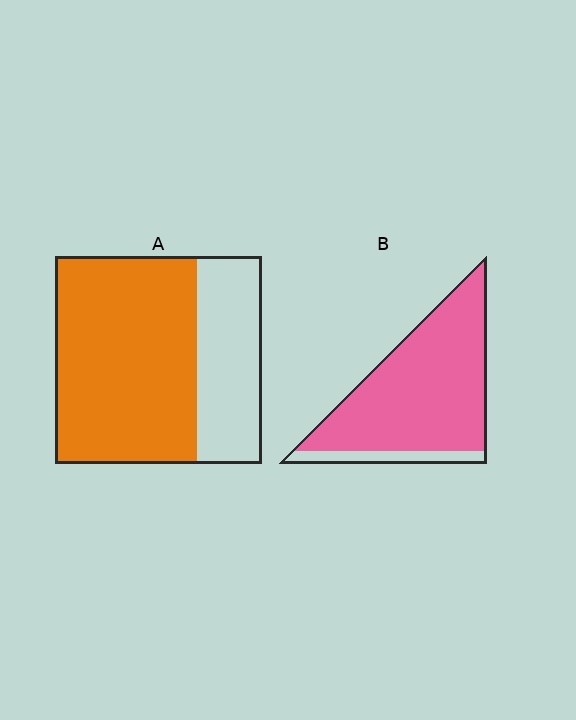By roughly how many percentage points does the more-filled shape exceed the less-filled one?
By roughly 20 percentage points (B over A).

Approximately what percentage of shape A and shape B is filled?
A is approximately 70% and B is approximately 90%.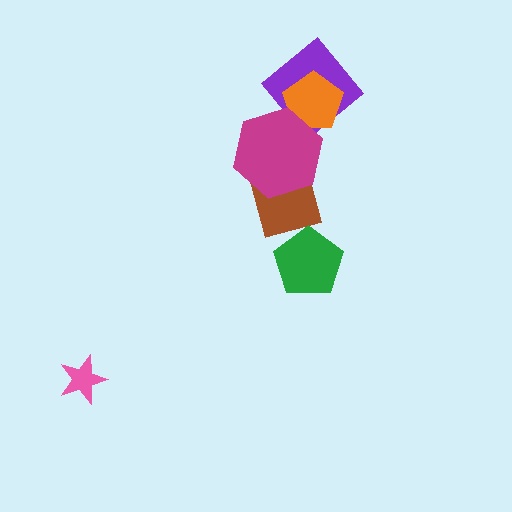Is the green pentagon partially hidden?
No, no other shape covers it.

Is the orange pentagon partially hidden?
Yes, it is partially covered by another shape.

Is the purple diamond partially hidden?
Yes, it is partially covered by another shape.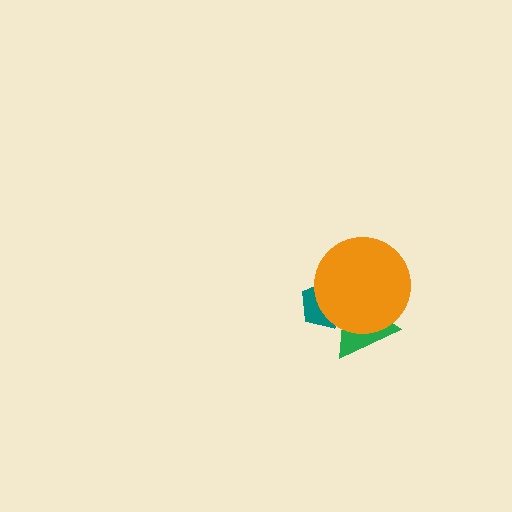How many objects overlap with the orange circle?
2 objects overlap with the orange circle.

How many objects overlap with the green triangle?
2 objects overlap with the green triangle.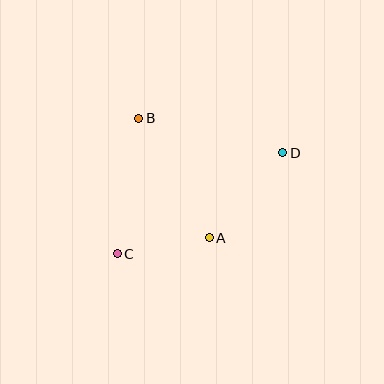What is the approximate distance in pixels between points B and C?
The distance between B and C is approximately 137 pixels.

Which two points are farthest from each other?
Points C and D are farthest from each other.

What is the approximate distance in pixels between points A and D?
The distance between A and D is approximately 112 pixels.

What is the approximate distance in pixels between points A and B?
The distance between A and B is approximately 139 pixels.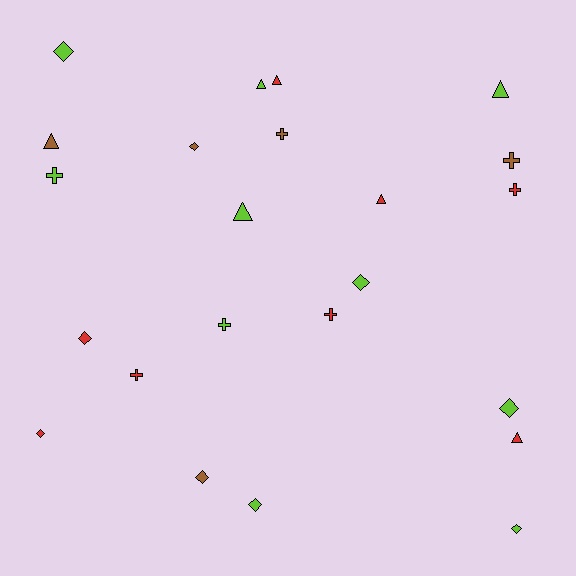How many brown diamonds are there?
There are 2 brown diamonds.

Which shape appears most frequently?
Diamond, with 9 objects.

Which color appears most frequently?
Lime, with 10 objects.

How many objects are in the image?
There are 23 objects.